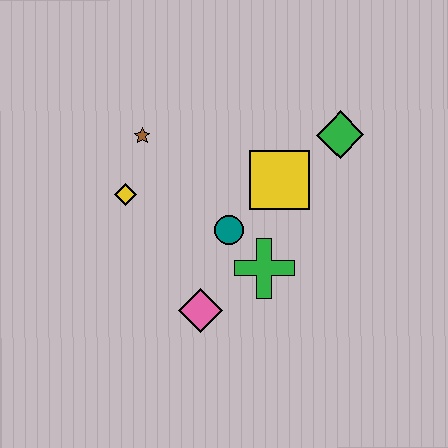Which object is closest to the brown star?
The yellow diamond is closest to the brown star.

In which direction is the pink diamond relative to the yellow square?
The pink diamond is below the yellow square.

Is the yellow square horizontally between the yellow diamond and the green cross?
No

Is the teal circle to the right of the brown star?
Yes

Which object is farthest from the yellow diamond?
The green diamond is farthest from the yellow diamond.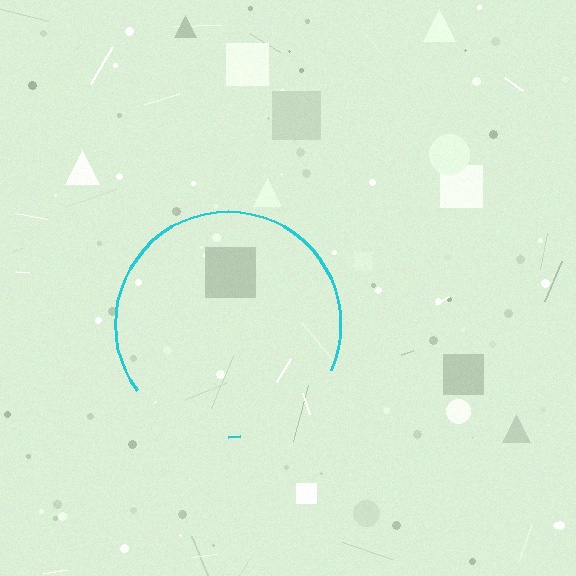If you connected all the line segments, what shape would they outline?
They would outline a circle.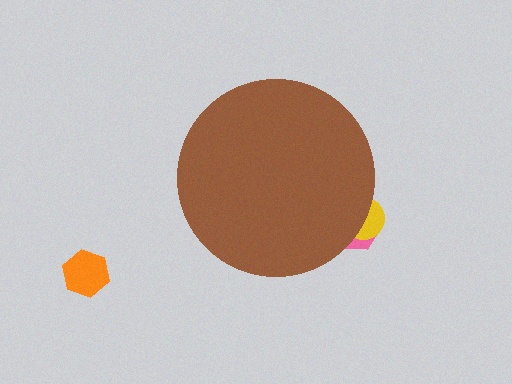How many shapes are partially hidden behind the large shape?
2 shapes are partially hidden.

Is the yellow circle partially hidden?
Yes, the yellow circle is partially hidden behind the brown circle.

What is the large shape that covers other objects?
A brown circle.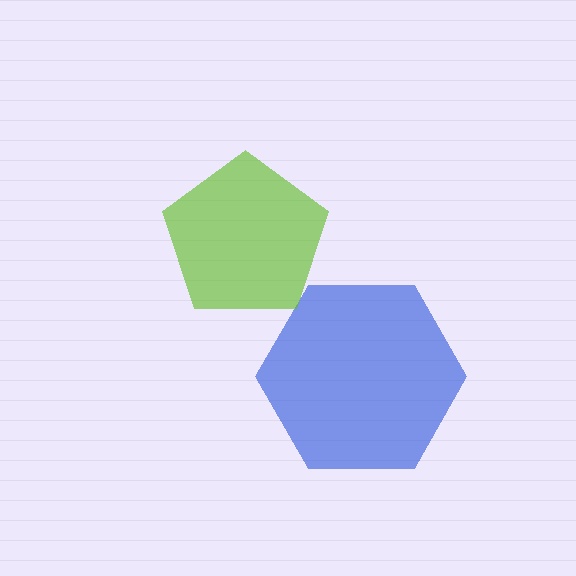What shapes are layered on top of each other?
The layered shapes are: a blue hexagon, a lime pentagon.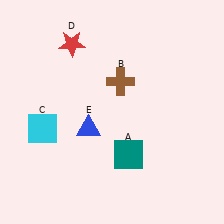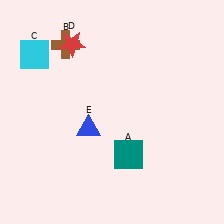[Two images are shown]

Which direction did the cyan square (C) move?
The cyan square (C) moved up.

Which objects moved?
The objects that moved are: the brown cross (B), the cyan square (C).